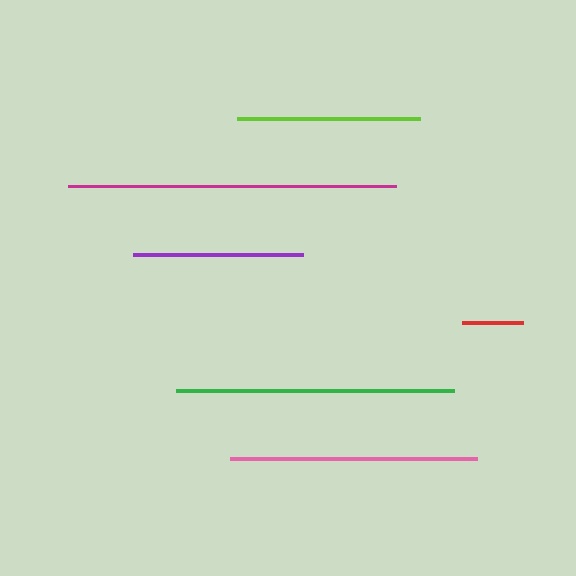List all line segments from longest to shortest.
From longest to shortest: magenta, green, pink, lime, purple, red.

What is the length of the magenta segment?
The magenta segment is approximately 328 pixels long.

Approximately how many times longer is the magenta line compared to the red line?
The magenta line is approximately 5.4 times the length of the red line.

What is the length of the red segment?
The red segment is approximately 61 pixels long.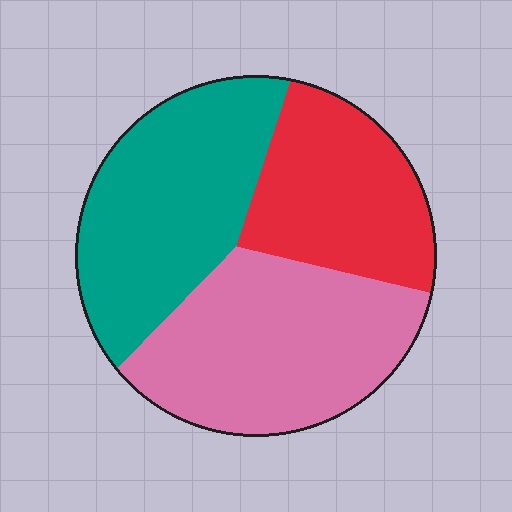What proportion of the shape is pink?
Pink covers 38% of the shape.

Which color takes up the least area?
Red, at roughly 25%.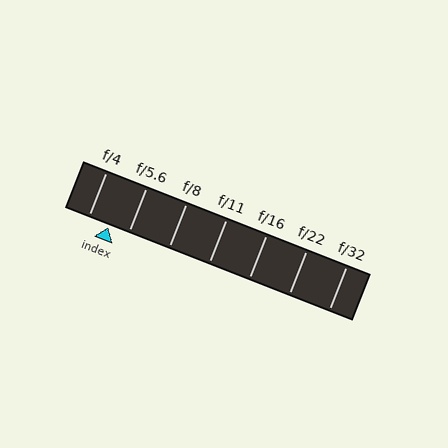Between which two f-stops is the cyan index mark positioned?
The index mark is between f/4 and f/5.6.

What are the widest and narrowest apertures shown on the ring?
The widest aperture shown is f/4 and the narrowest is f/32.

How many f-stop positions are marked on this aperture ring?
There are 7 f-stop positions marked.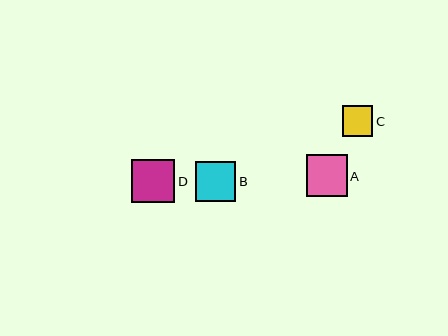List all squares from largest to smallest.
From largest to smallest: D, A, B, C.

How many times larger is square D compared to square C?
Square D is approximately 1.4 times the size of square C.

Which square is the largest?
Square D is the largest with a size of approximately 43 pixels.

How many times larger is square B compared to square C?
Square B is approximately 1.3 times the size of square C.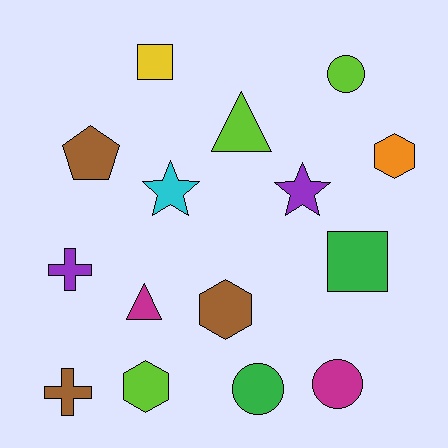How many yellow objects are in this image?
There is 1 yellow object.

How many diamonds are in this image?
There are no diamonds.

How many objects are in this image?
There are 15 objects.